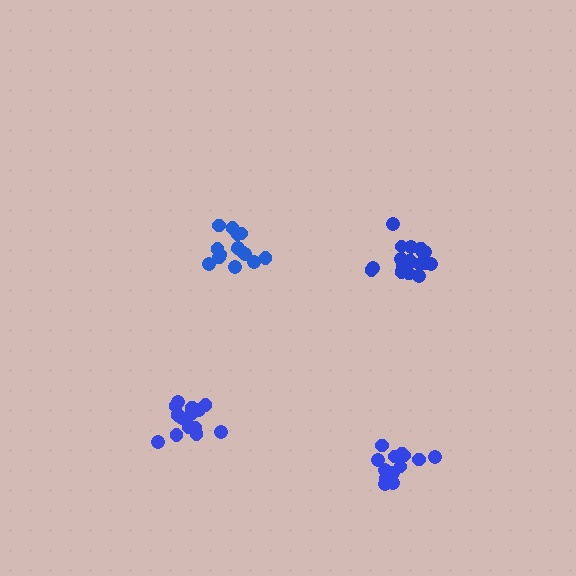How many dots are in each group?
Group 1: 15 dots, Group 2: 18 dots, Group 3: 15 dots, Group 4: 15 dots (63 total).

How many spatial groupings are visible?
There are 4 spatial groupings.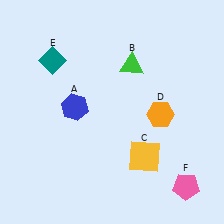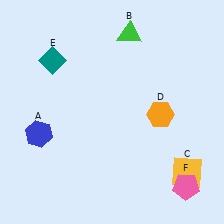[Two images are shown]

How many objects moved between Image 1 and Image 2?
3 objects moved between the two images.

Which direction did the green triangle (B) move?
The green triangle (B) moved up.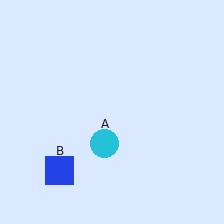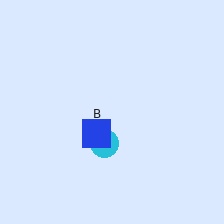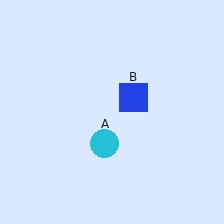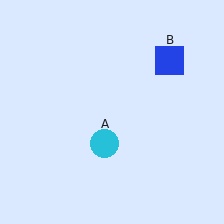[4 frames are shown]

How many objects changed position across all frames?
1 object changed position: blue square (object B).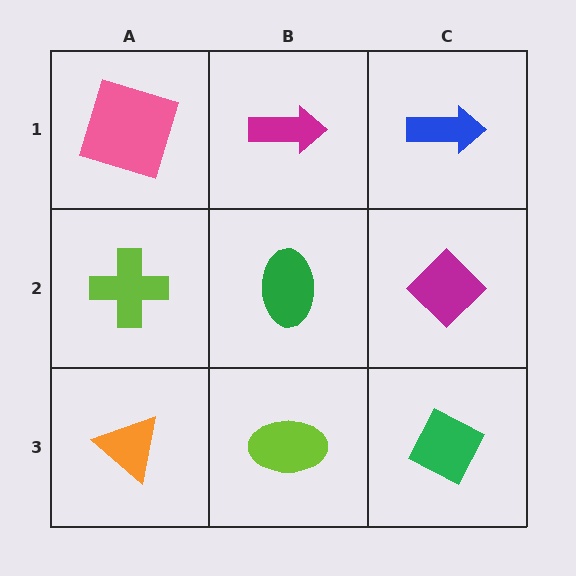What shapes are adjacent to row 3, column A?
A lime cross (row 2, column A), a lime ellipse (row 3, column B).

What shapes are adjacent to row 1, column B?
A green ellipse (row 2, column B), a pink square (row 1, column A), a blue arrow (row 1, column C).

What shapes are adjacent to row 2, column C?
A blue arrow (row 1, column C), a green diamond (row 3, column C), a green ellipse (row 2, column B).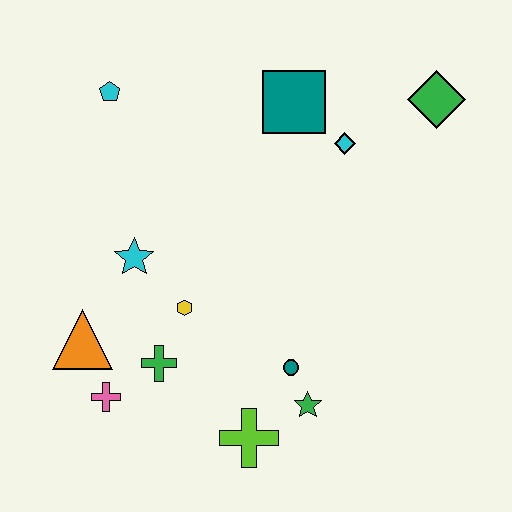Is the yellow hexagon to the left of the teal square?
Yes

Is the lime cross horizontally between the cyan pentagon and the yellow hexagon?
No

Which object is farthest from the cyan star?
The green diamond is farthest from the cyan star.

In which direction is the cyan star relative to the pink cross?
The cyan star is above the pink cross.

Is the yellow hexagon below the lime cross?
No